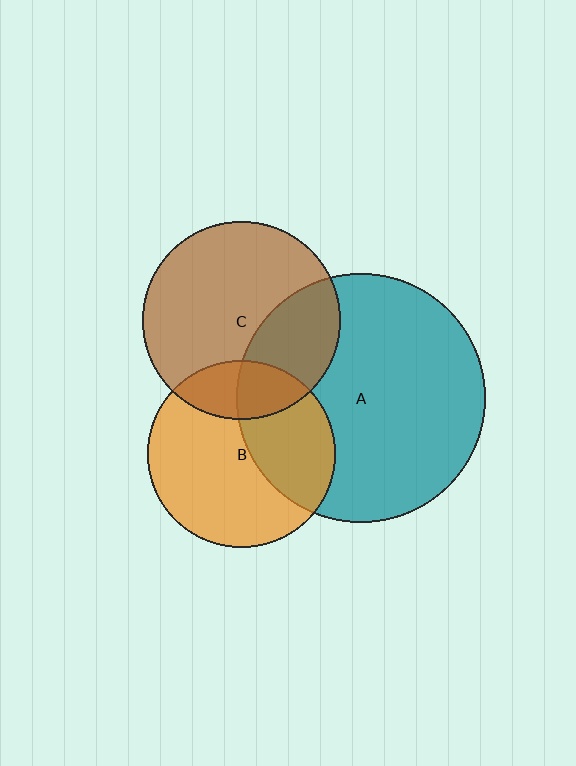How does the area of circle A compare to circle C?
Approximately 1.6 times.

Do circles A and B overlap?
Yes.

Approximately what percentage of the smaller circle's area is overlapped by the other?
Approximately 35%.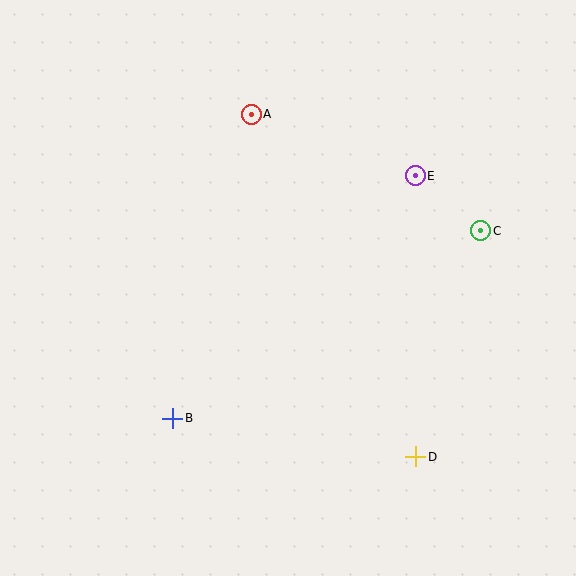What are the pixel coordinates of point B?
Point B is at (173, 418).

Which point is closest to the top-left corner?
Point A is closest to the top-left corner.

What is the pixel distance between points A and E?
The distance between A and E is 175 pixels.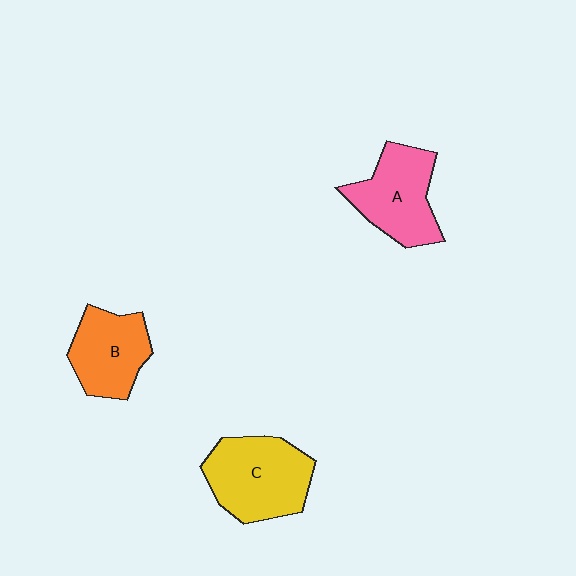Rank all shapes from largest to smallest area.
From largest to smallest: C (yellow), A (pink), B (orange).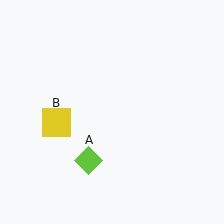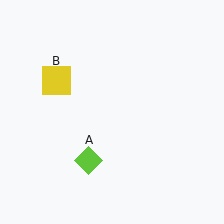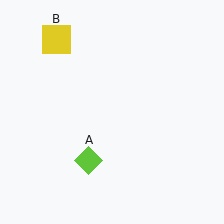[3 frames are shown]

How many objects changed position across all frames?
1 object changed position: yellow square (object B).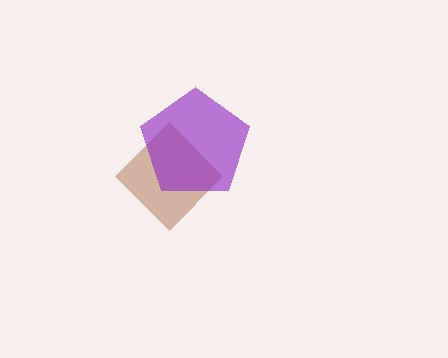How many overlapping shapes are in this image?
There are 2 overlapping shapes in the image.